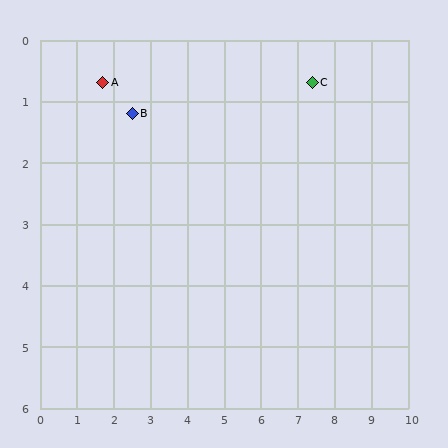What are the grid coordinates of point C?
Point C is at approximately (7.4, 0.7).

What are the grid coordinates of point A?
Point A is at approximately (1.7, 0.7).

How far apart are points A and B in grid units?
Points A and B are about 0.9 grid units apart.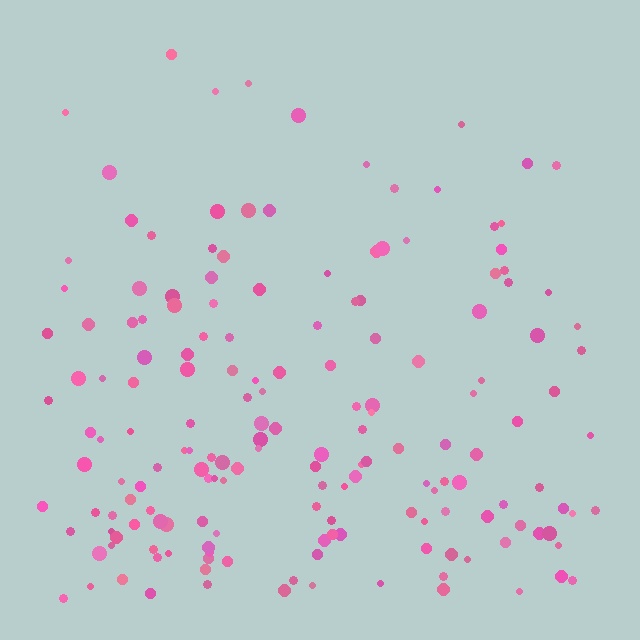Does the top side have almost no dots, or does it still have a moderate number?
Still a moderate number, just noticeably fewer than the bottom.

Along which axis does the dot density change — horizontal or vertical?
Vertical.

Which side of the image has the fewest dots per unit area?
The top.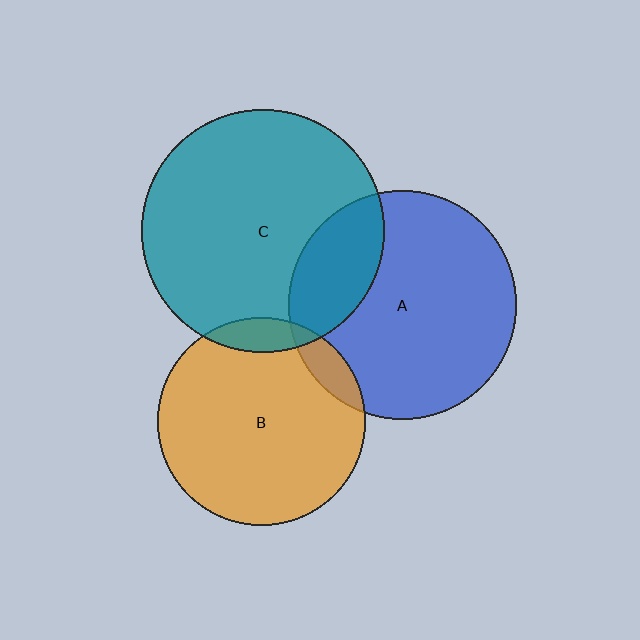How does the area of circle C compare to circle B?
Approximately 1.4 times.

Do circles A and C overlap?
Yes.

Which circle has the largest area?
Circle C (teal).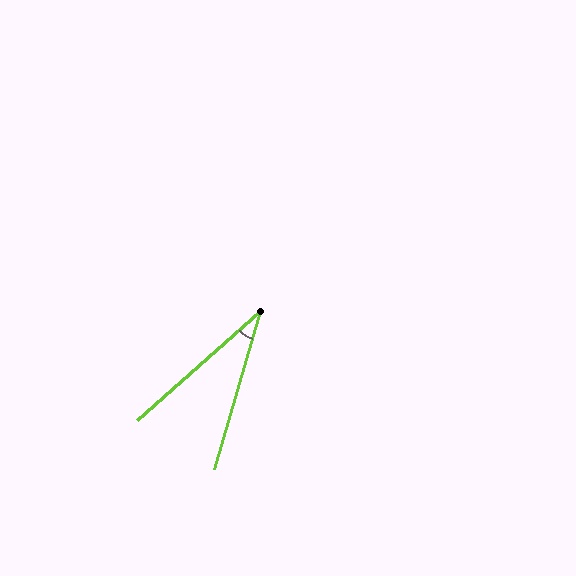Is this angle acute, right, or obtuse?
It is acute.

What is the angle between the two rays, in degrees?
Approximately 32 degrees.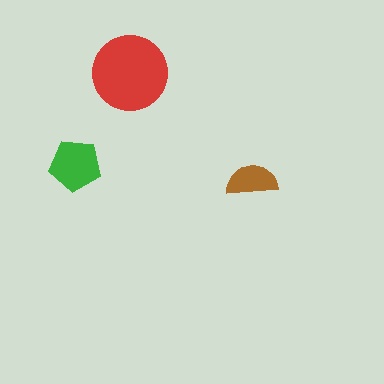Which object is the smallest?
The brown semicircle.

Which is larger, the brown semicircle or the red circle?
The red circle.